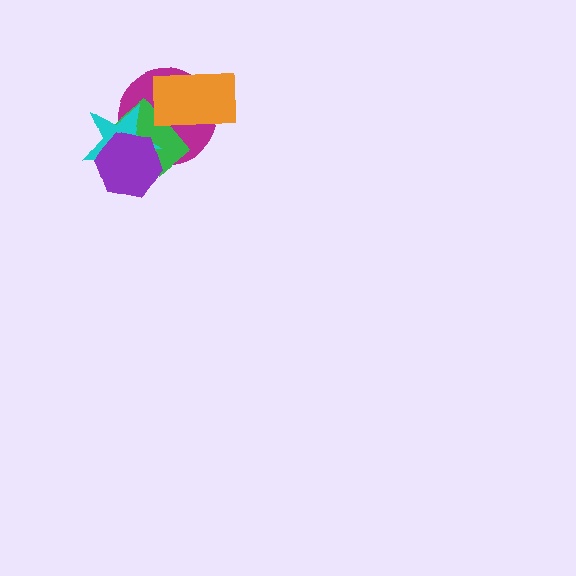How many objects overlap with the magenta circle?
4 objects overlap with the magenta circle.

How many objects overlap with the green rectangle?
4 objects overlap with the green rectangle.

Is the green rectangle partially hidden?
Yes, it is partially covered by another shape.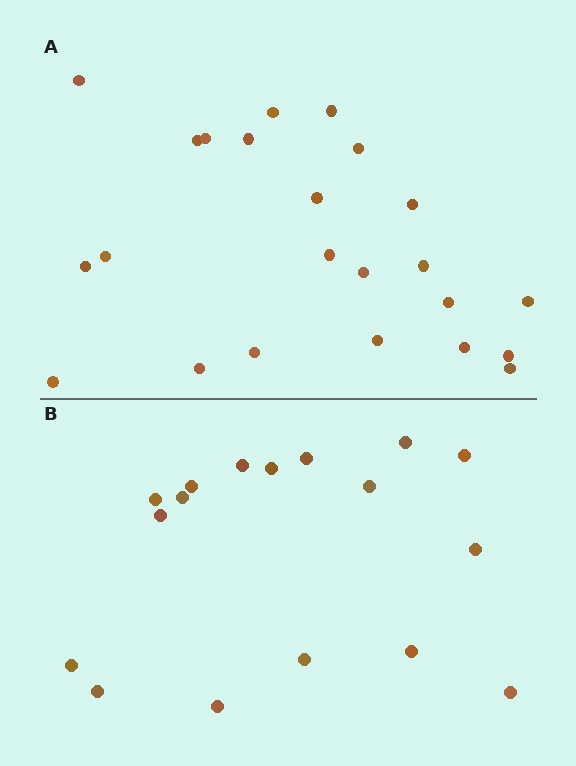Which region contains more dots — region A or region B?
Region A (the top region) has more dots.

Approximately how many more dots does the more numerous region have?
Region A has about 6 more dots than region B.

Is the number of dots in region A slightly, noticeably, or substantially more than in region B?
Region A has noticeably more, but not dramatically so. The ratio is roughly 1.4 to 1.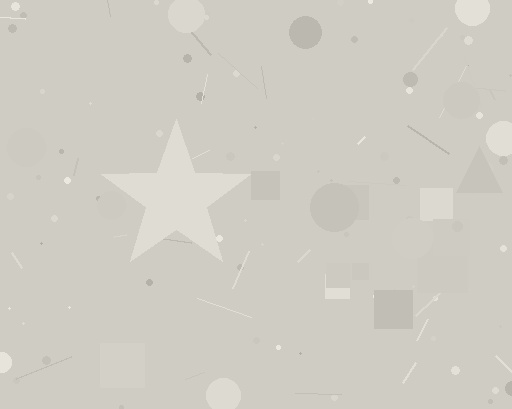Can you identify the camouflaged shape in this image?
The camouflaged shape is a star.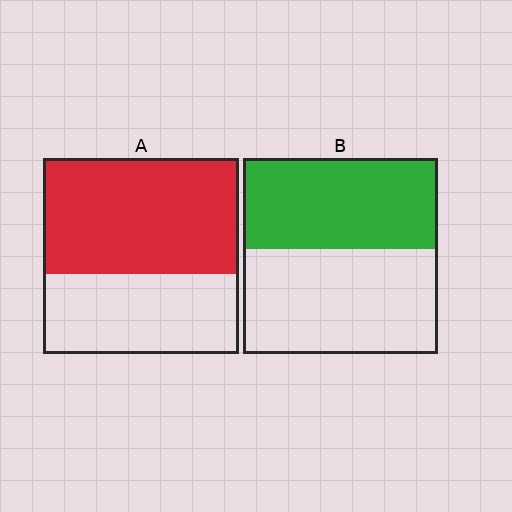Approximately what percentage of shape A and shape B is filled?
A is approximately 60% and B is approximately 45%.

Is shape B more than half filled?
Roughly half.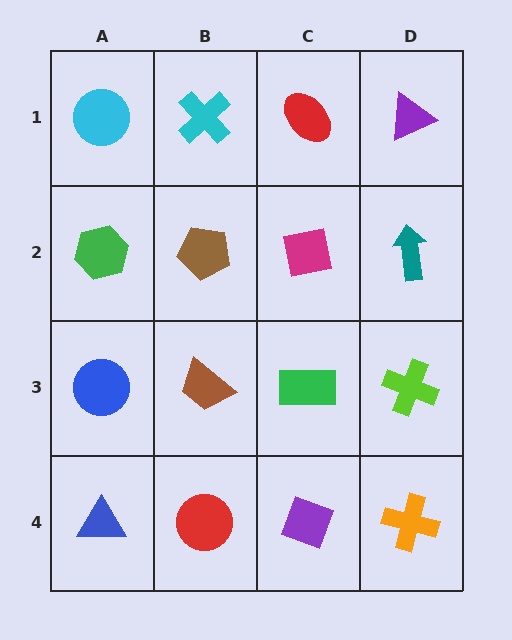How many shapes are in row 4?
4 shapes.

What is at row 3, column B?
A brown trapezoid.